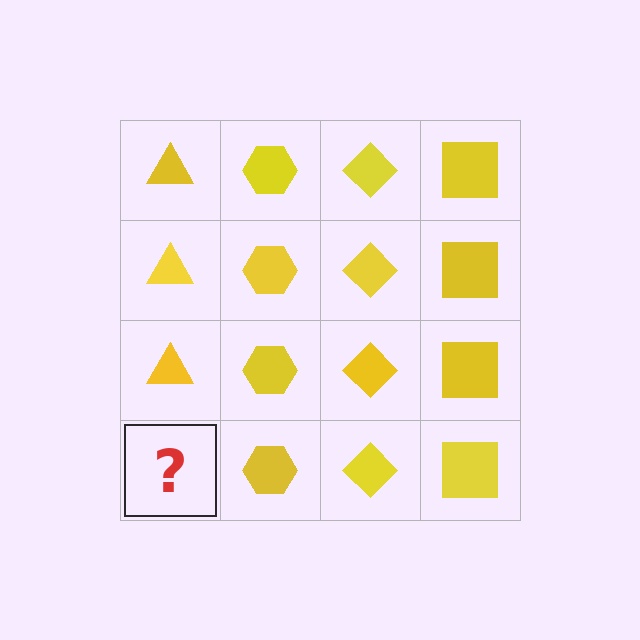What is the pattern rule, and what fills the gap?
The rule is that each column has a consistent shape. The gap should be filled with a yellow triangle.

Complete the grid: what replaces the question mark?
The question mark should be replaced with a yellow triangle.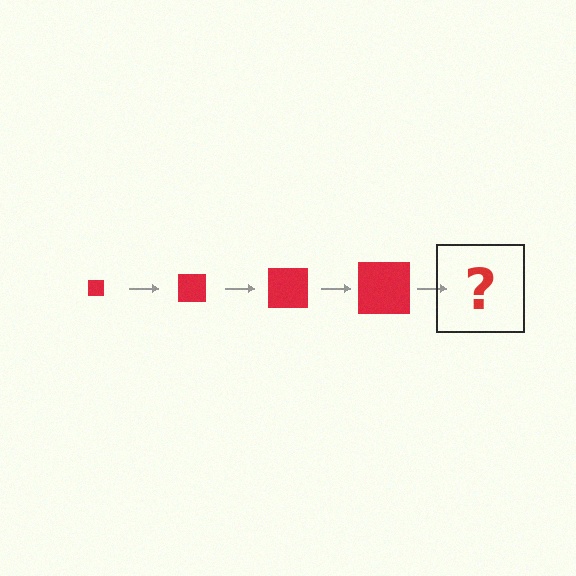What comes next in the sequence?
The next element should be a red square, larger than the previous one.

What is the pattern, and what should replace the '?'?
The pattern is that the square gets progressively larger each step. The '?' should be a red square, larger than the previous one.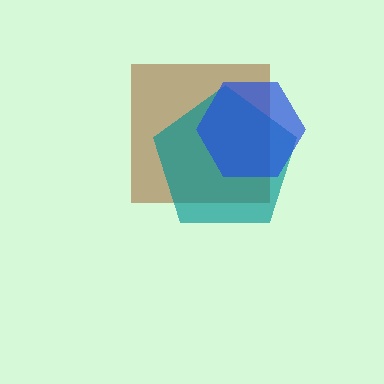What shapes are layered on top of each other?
The layered shapes are: a brown square, a teal pentagon, a blue hexagon.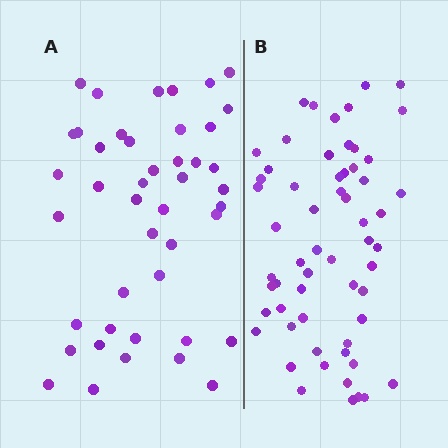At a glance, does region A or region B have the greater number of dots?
Region B (the right region) has more dots.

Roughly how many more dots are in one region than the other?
Region B has approximately 15 more dots than region A.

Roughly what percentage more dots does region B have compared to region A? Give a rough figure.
About 35% more.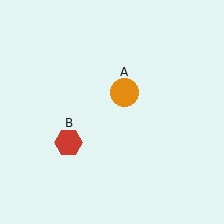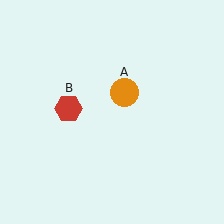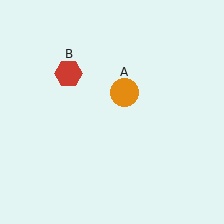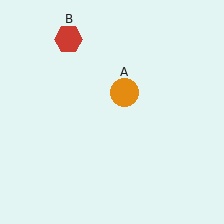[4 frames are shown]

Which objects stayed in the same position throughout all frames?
Orange circle (object A) remained stationary.